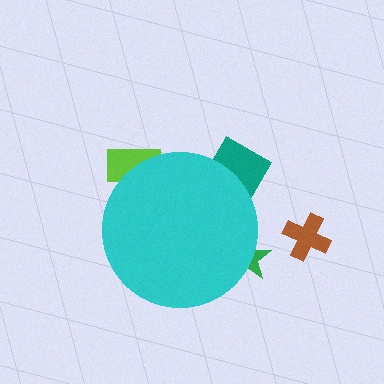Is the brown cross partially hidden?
No, the brown cross is fully visible.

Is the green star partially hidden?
Yes, the green star is partially hidden behind the cyan circle.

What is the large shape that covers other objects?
A cyan circle.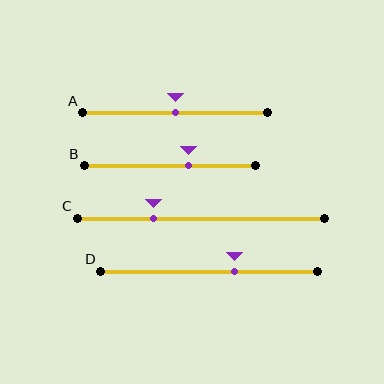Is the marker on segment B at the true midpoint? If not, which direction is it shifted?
No, the marker on segment B is shifted to the right by about 11% of the segment length.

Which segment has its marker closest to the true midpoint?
Segment A has its marker closest to the true midpoint.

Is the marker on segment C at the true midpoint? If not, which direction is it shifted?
No, the marker on segment C is shifted to the left by about 19% of the segment length.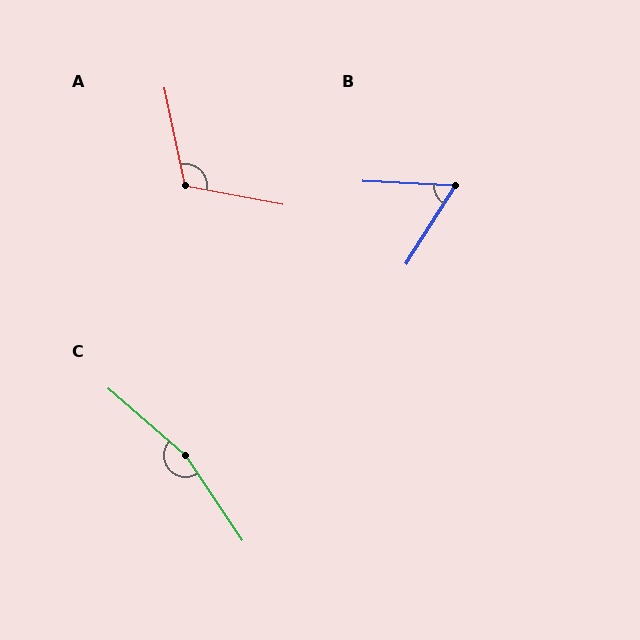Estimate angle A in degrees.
Approximately 113 degrees.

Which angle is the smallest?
B, at approximately 60 degrees.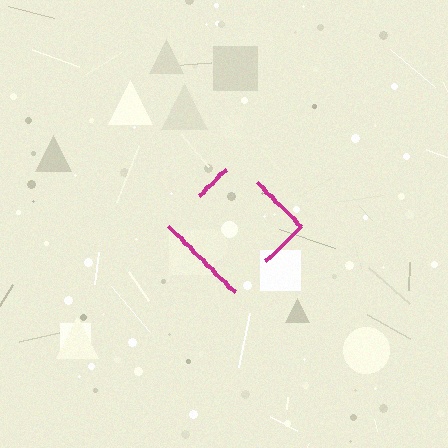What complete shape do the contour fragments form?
The contour fragments form a diamond.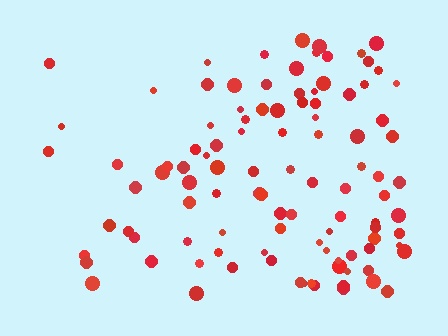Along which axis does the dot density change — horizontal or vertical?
Horizontal.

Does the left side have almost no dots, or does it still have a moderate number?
Still a moderate number, just noticeably fewer than the right.